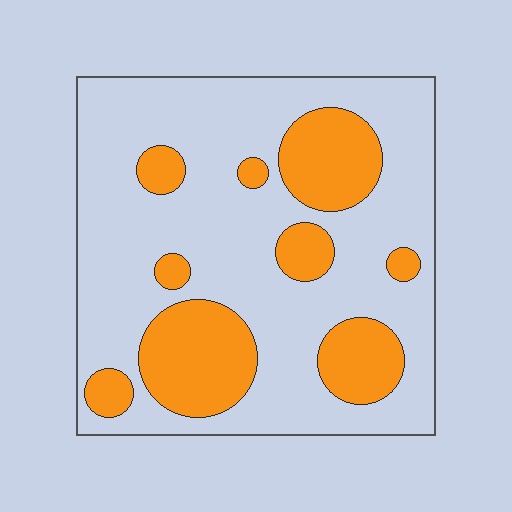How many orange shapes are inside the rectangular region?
9.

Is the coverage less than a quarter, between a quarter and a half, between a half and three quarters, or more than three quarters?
Between a quarter and a half.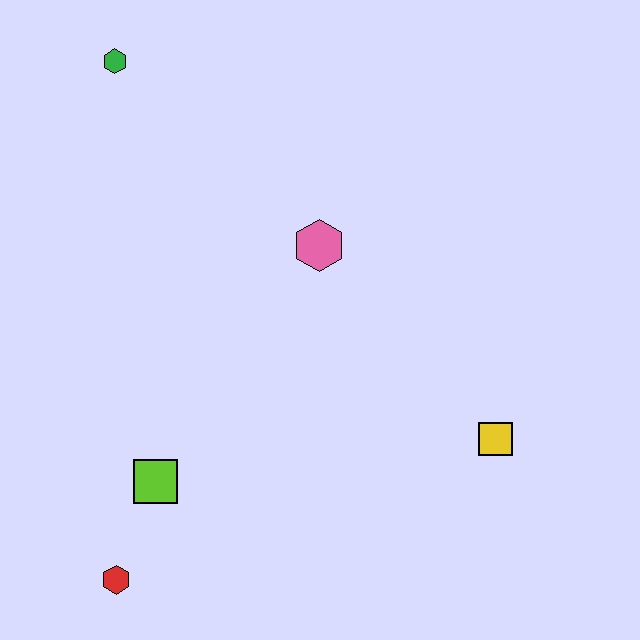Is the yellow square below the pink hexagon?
Yes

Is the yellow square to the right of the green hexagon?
Yes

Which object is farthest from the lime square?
The green hexagon is farthest from the lime square.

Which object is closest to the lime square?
The red hexagon is closest to the lime square.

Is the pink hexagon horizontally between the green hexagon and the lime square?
No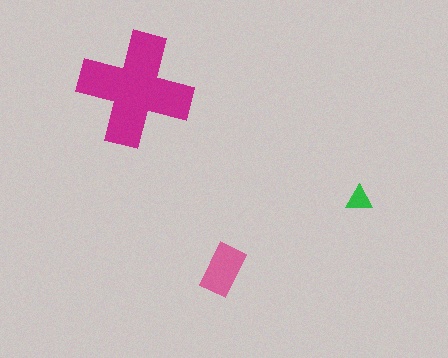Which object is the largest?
The magenta cross.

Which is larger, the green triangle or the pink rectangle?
The pink rectangle.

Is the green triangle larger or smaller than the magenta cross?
Smaller.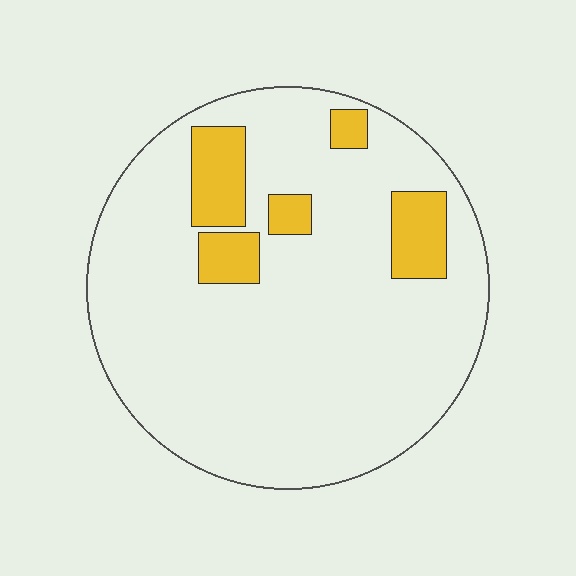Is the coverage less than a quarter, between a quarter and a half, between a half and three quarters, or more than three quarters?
Less than a quarter.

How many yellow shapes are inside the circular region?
5.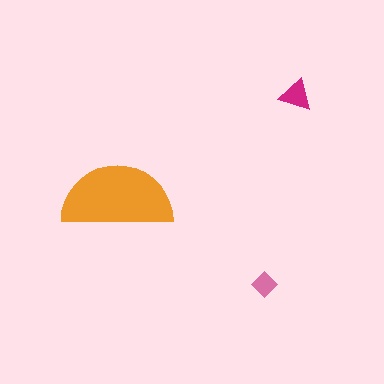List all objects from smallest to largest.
The pink diamond, the magenta triangle, the orange semicircle.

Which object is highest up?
The magenta triangle is topmost.